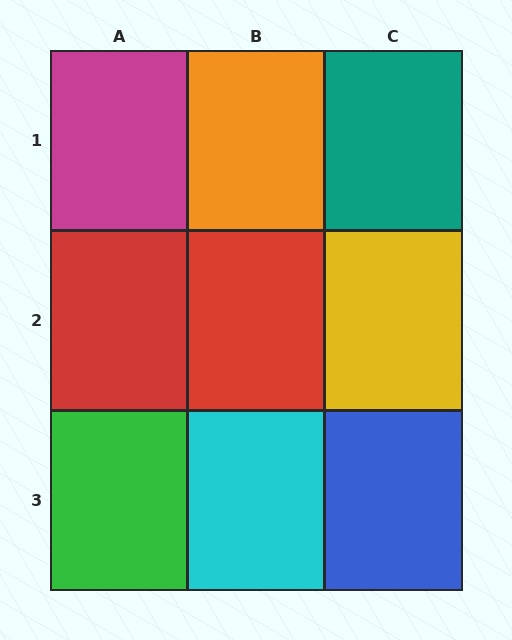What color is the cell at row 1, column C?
Teal.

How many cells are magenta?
1 cell is magenta.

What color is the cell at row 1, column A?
Magenta.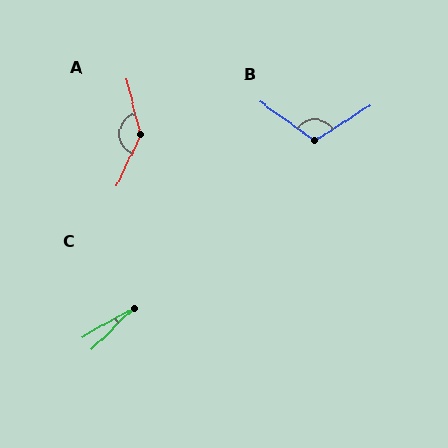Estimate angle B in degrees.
Approximately 112 degrees.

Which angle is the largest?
A, at approximately 141 degrees.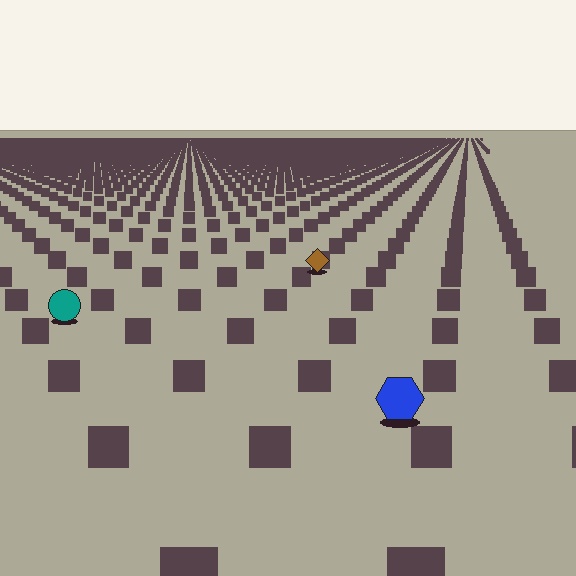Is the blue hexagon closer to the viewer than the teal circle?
Yes. The blue hexagon is closer — you can tell from the texture gradient: the ground texture is coarser near it.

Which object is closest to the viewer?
The blue hexagon is closest. The texture marks near it are larger and more spread out.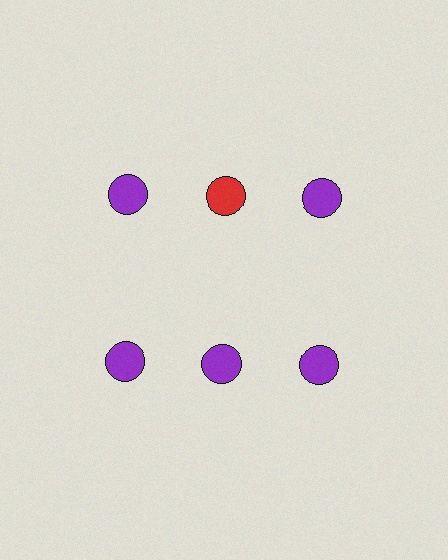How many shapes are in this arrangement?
There are 6 shapes arranged in a grid pattern.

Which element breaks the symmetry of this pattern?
The red circle in the top row, second from left column breaks the symmetry. All other shapes are purple circles.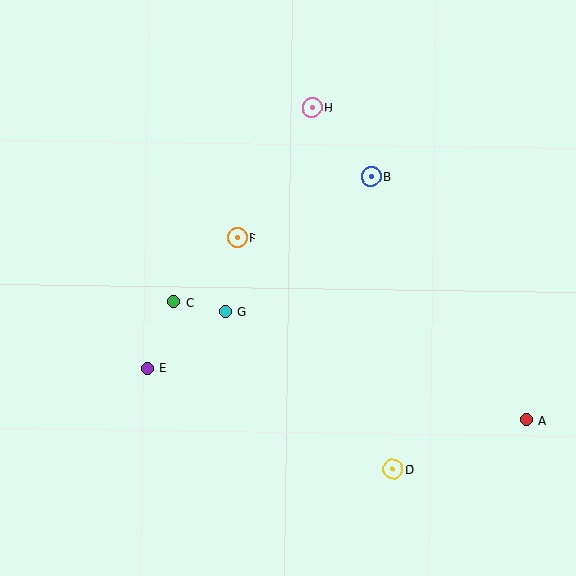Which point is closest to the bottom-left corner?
Point E is closest to the bottom-left corner.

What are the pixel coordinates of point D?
Point D is at (393, 469).